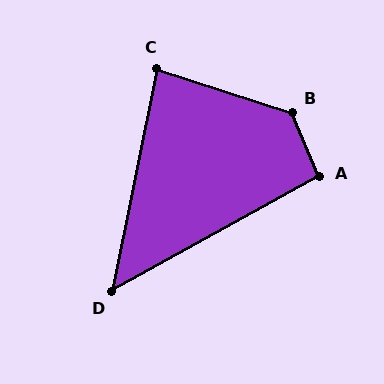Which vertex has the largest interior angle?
B, at approximately 130 degrees.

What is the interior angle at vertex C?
Approximately 84 degrees (acute).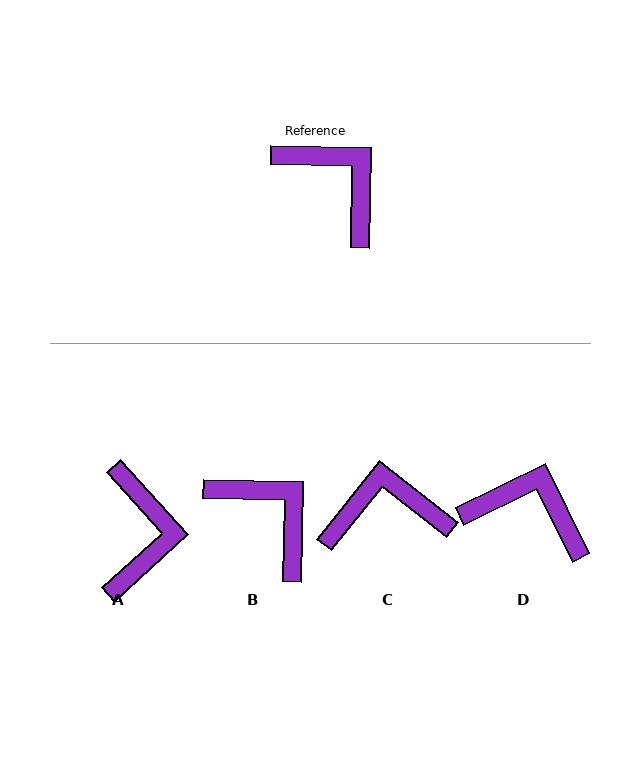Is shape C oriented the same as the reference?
No, it is off by about 53 degrees.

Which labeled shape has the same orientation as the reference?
B.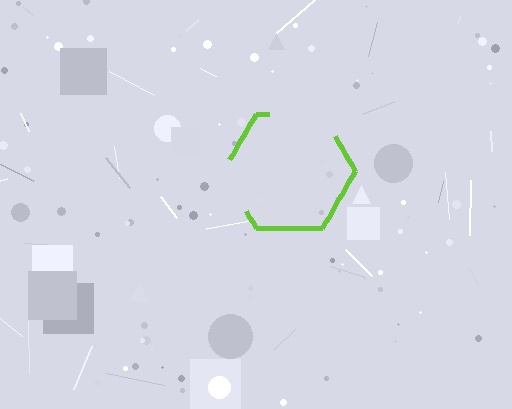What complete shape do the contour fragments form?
The contour fragments form a hexagon.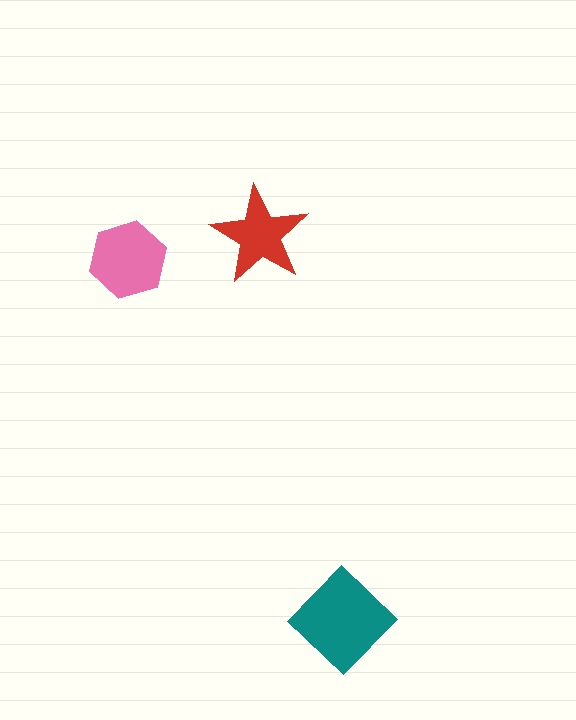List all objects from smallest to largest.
The red star, the pink hexagon, the teal diamond.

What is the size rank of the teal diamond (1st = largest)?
1st.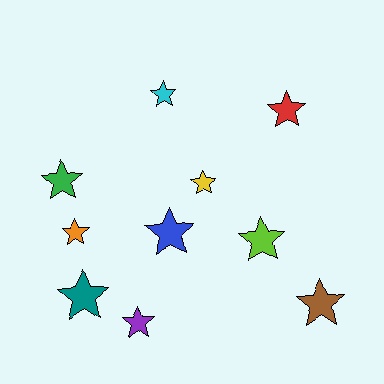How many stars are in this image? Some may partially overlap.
There are 10 stars.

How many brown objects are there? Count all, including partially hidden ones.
There is 1 brown object.